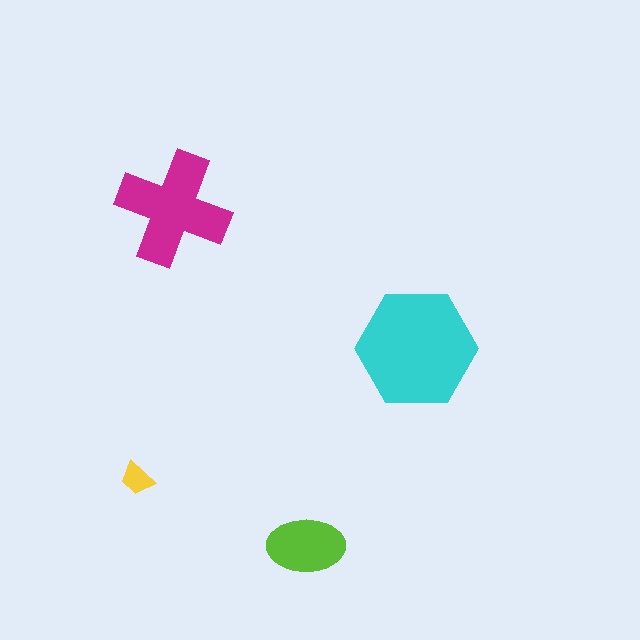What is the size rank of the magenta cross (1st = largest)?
2nd.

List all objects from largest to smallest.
The cyan hexagon, the magenta cross, the lime ellipse, the yellow trapezoid.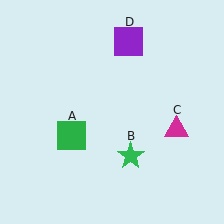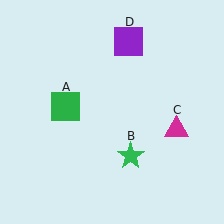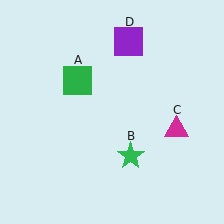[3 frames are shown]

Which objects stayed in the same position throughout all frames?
Green star (object B) and magenta triangle (object C) and purple square (object D) remained stationary.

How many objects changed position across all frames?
1 object changed position: green square (object A).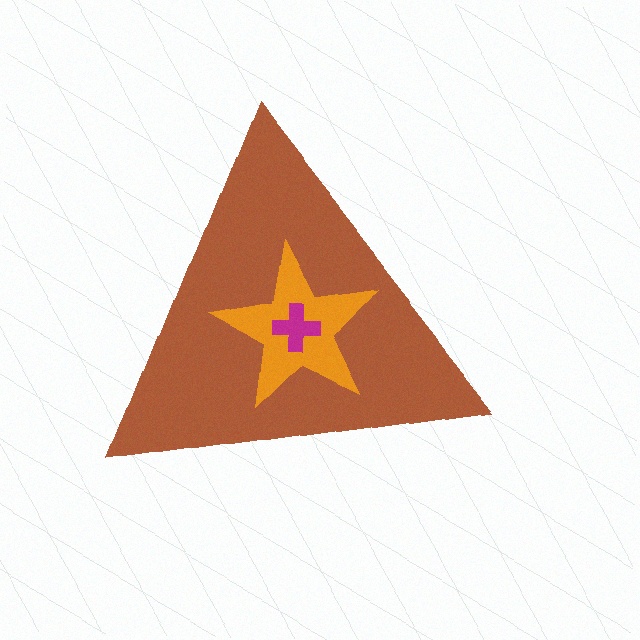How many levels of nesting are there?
3.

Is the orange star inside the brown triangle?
Yes.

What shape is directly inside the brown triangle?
The orange star.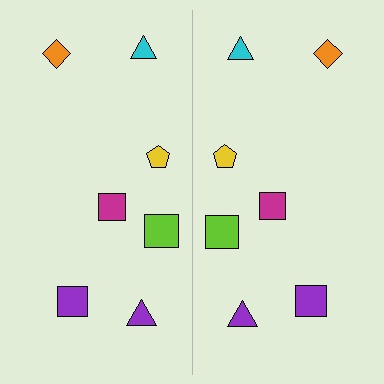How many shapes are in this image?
There are 14 shapes in this image.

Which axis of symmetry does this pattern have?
The pattern has a vertical axis of symmetry running through the center of the image.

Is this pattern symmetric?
Yes, this pattern has bilateral (reflection) symmetry.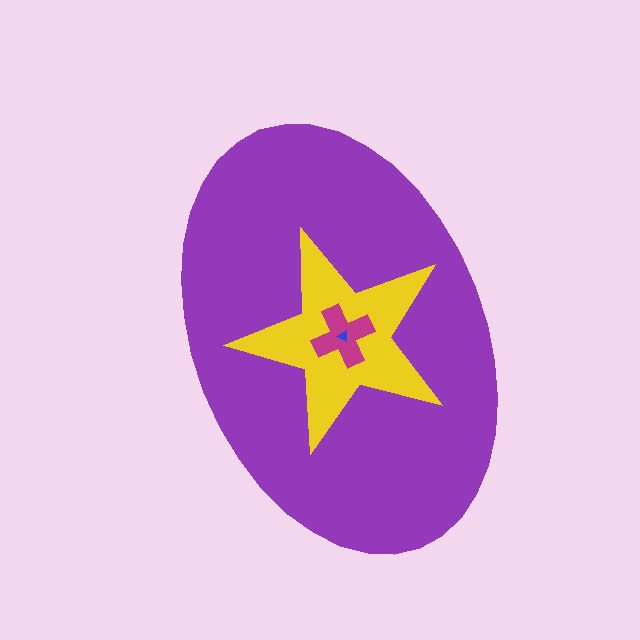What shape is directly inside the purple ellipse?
The yellow star.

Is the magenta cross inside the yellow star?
Yes.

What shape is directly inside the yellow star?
The magenta cross.